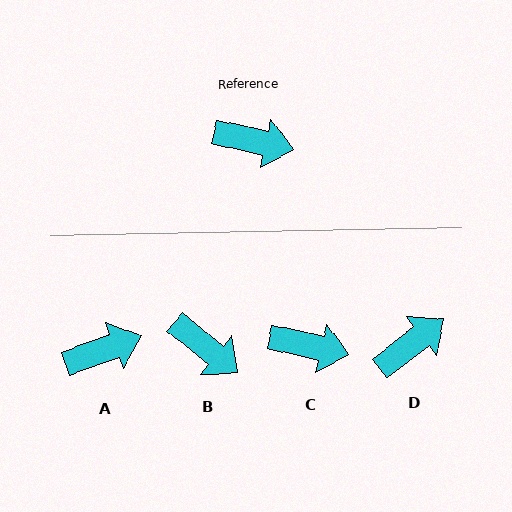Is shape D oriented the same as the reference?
No, it is off by about 51 degrees.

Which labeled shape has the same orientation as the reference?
C.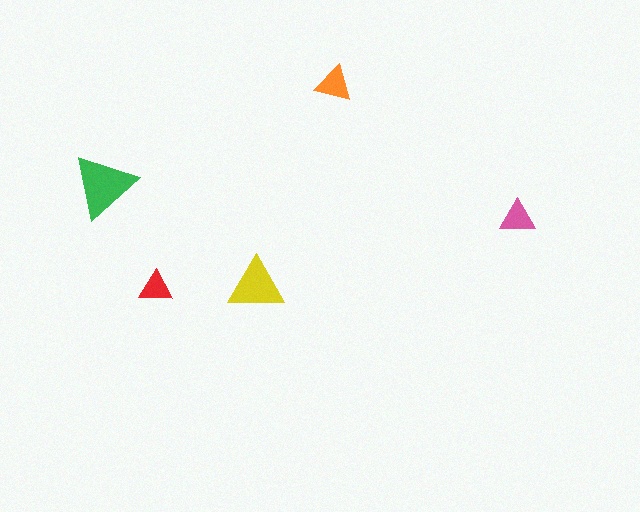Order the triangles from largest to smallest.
the green one, the yellow one, the orange one, the pink one, the red one.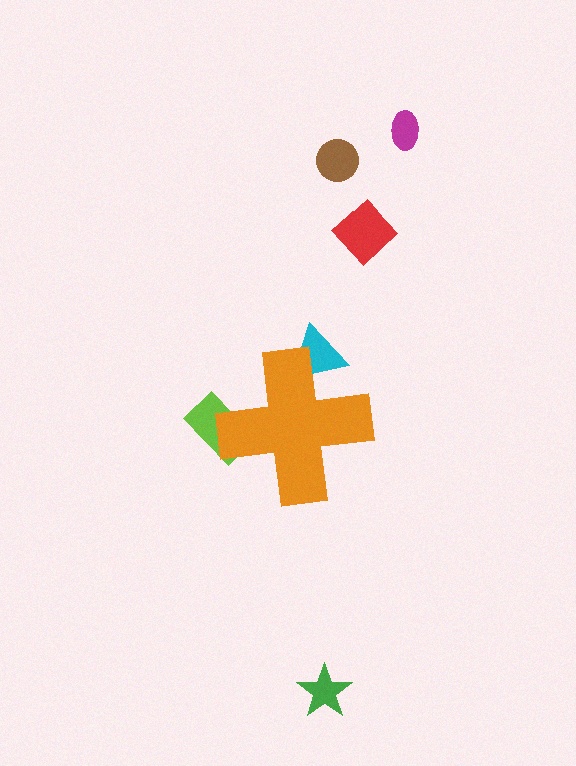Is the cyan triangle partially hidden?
Yes, the cyan triangle is partially hidden behind the orange cross.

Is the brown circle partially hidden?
No, the brown circle is fully visible.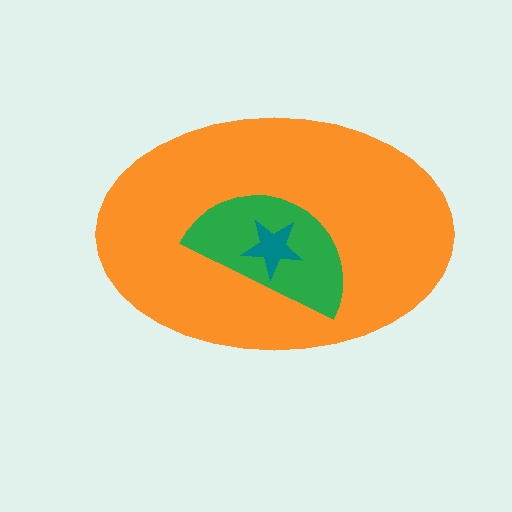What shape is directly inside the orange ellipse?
The green semicircle.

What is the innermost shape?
The teal star.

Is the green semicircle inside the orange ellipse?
Yes.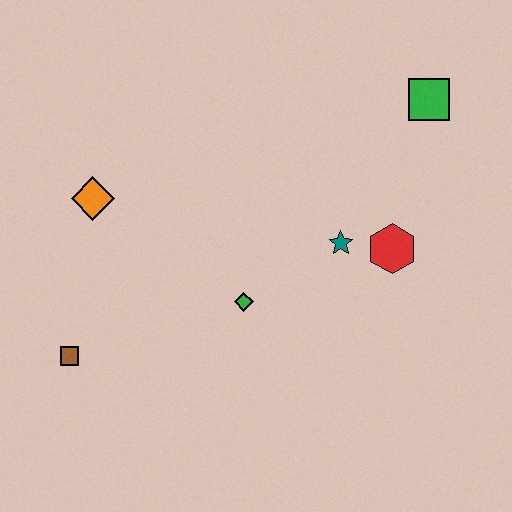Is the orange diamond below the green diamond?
No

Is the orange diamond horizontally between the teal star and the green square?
No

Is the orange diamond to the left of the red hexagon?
Yes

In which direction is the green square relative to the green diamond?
The green square is above the green diamond.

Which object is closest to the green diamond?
The teal star is closest to the green diamond.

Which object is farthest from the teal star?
The brown square is farthest from the teal star.